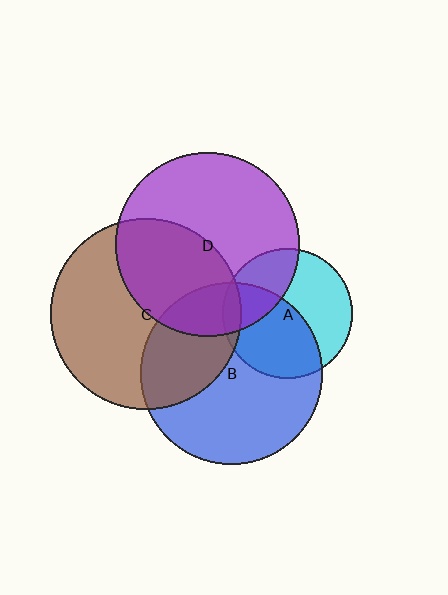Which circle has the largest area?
Circle C (brown).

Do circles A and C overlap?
Yes.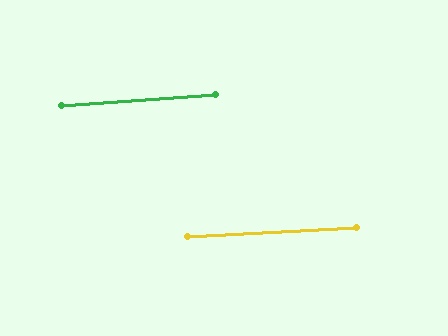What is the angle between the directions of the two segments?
Approximately 1 degree.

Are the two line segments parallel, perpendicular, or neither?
Parallel — their directions differ by only 1.3°.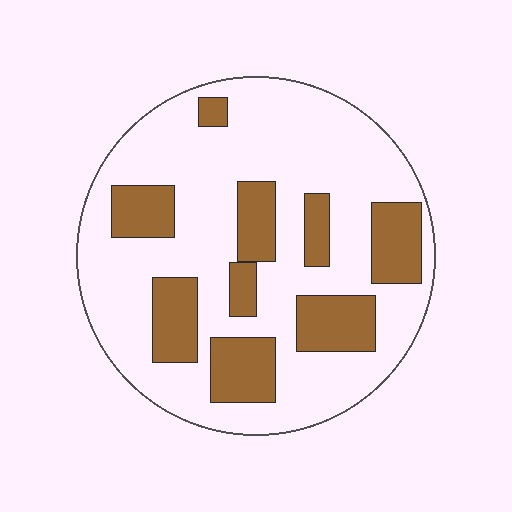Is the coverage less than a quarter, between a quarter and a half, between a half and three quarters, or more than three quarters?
Between a quarter and a half.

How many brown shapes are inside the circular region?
9.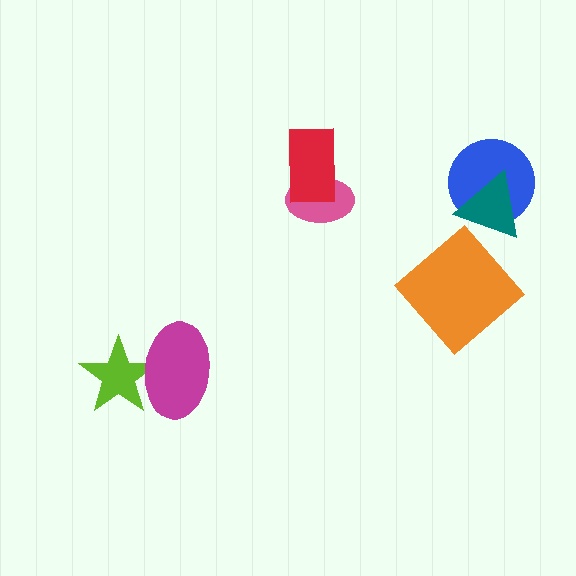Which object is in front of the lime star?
The magenta ellipse is in front of the lime star.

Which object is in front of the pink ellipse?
The red rectangle is in front of the pink ellipse.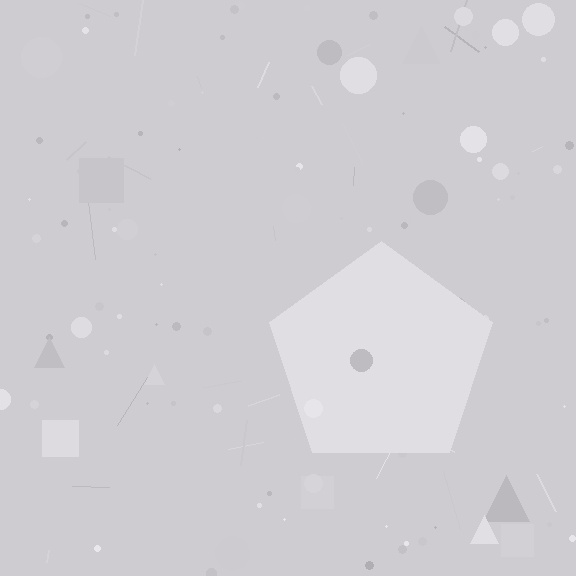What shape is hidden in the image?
A pentagon is hidden in the image.